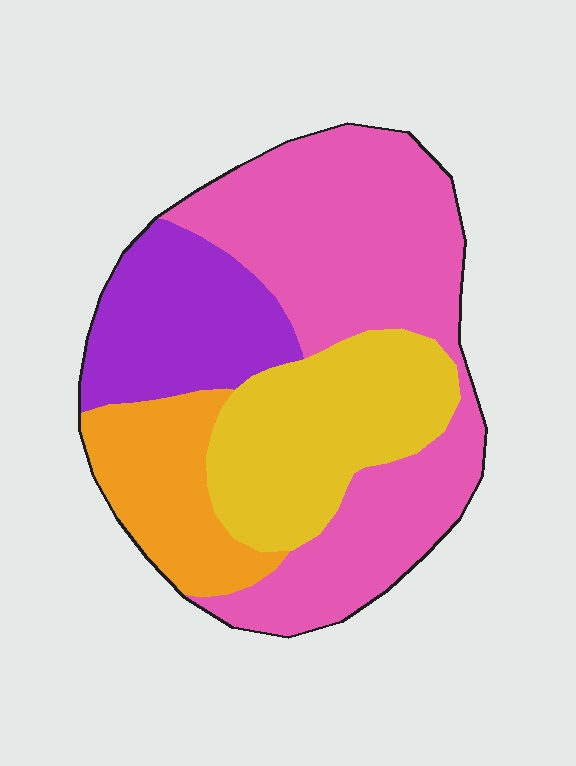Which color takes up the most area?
Pink, at roughly 45%.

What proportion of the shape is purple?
Purple covers around 20% of the shape.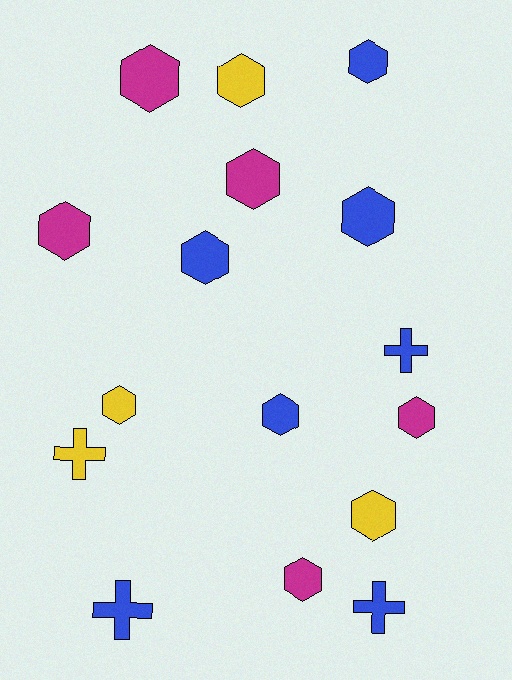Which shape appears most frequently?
Hexagon, with 12 objects.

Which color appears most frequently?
Blue, with 7 objects.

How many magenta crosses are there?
There are no magenta crosses.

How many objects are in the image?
There are 16 objects.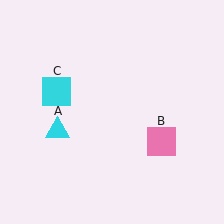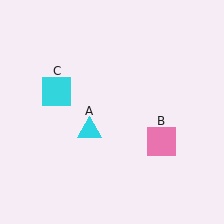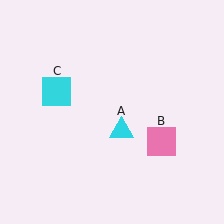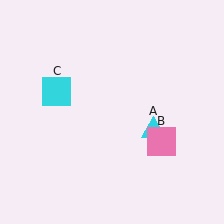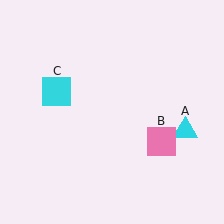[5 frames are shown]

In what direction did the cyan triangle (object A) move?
The cyan triangle (object A) moved right.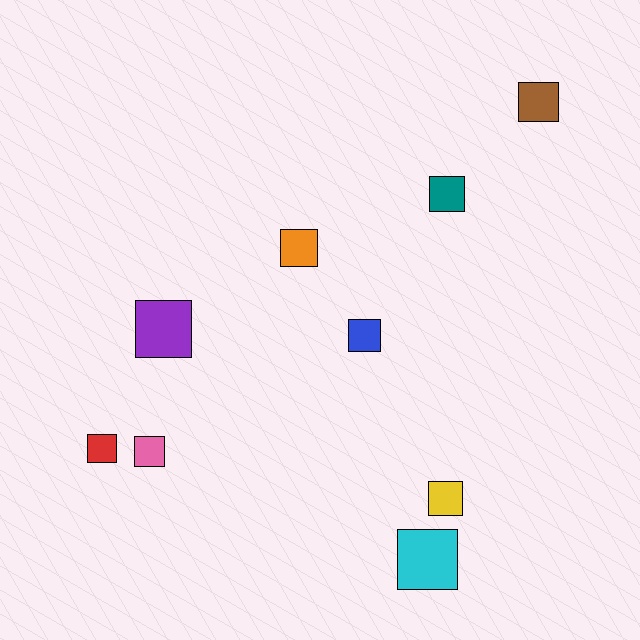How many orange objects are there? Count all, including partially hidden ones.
There is 1 orange object.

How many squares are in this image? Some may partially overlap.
There are 9 squares.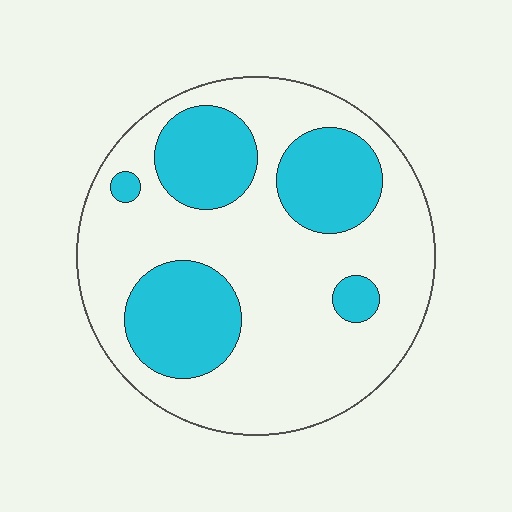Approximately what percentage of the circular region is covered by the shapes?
Approximately 30%.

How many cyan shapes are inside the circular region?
5.